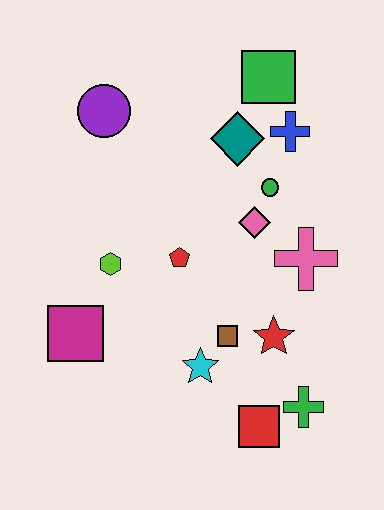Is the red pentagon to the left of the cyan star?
Yes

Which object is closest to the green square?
The blue cross is closest to the green square.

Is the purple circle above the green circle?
Yes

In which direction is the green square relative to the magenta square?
The green square is above the magenta square.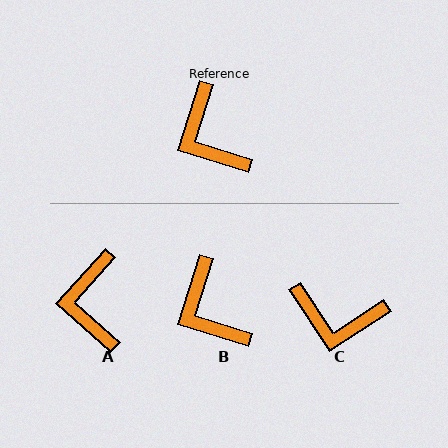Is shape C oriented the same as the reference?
No, it is off by about 51 degrees.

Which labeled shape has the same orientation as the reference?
B.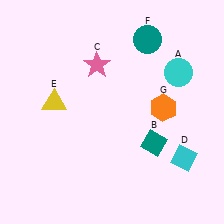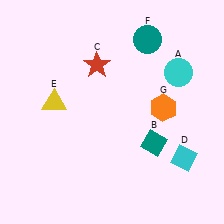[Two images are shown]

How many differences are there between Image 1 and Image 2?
There is 1 difference between the two images.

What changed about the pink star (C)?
In Image 1, C is pink. In Image 2, it changed to red.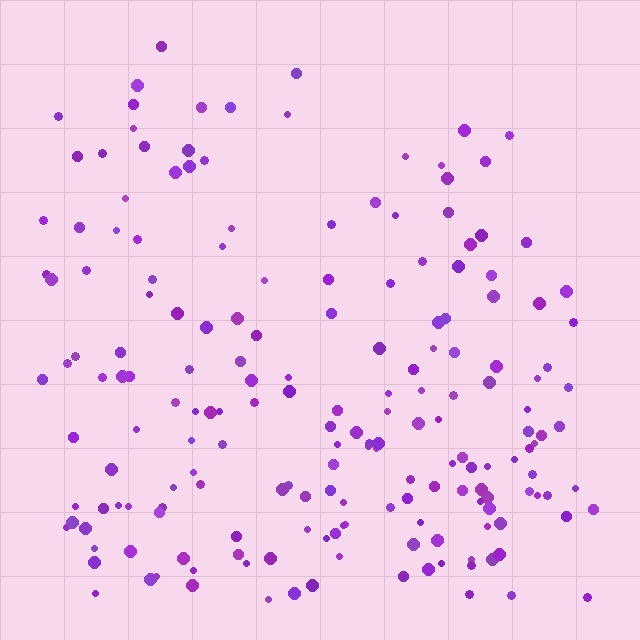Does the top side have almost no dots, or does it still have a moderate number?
Still a moderate number, just noticeably fewer than the bottom.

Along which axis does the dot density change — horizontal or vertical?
Vertical.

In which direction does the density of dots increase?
From top to bottom, with the bottom side densest.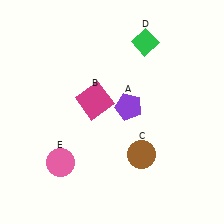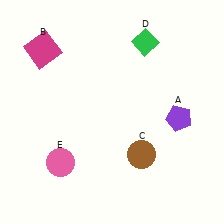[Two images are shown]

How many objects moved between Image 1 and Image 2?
2 objects moved between the two images.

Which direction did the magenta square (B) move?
The magenta square (B) moved left.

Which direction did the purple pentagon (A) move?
The purple pentagon (A) moved right.